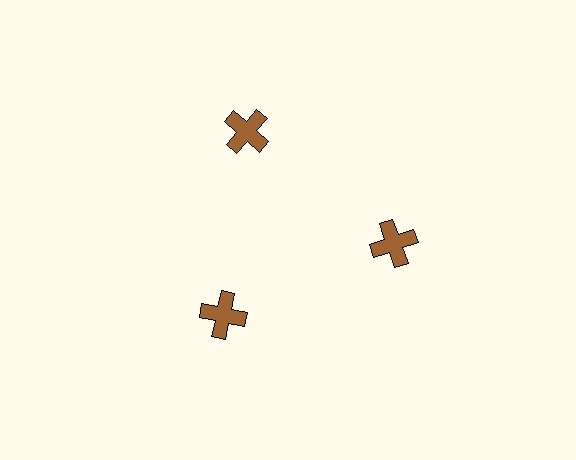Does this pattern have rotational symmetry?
Yes, this pattern has 3-fold rotational symmetry. It looks the same after rotating 120 degrees around the center.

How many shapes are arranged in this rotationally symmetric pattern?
There are 3 shapes, arranged in 3 groups of 1.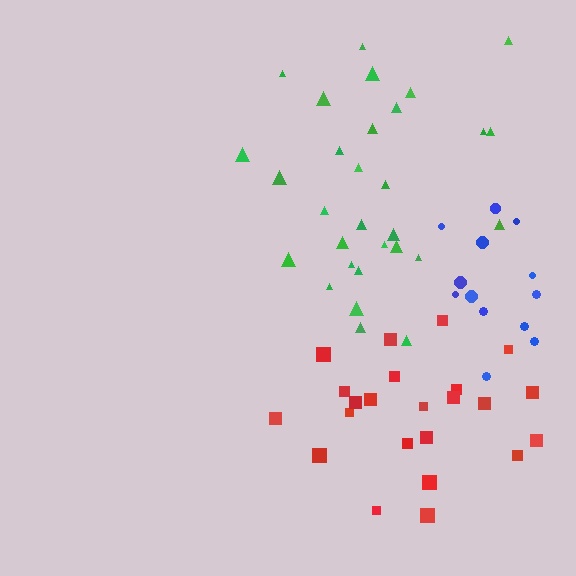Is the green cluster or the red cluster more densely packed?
Green.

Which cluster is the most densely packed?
Green.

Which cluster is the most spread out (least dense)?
Blue.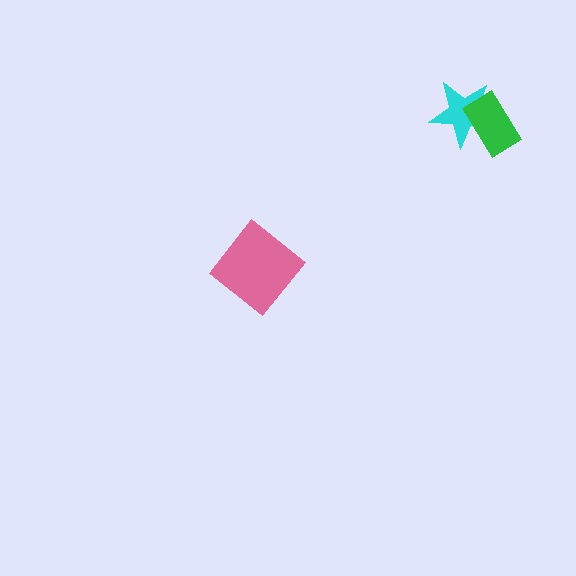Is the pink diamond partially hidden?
No, no other shape covers it.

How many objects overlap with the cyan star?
1 object overlaps with the cyan star.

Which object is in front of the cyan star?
The green rectangle is in front of the cyan star.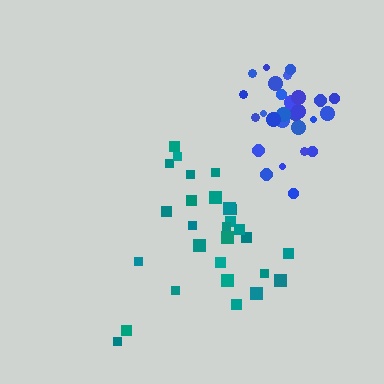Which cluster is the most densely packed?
Blue.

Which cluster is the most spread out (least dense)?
Teal.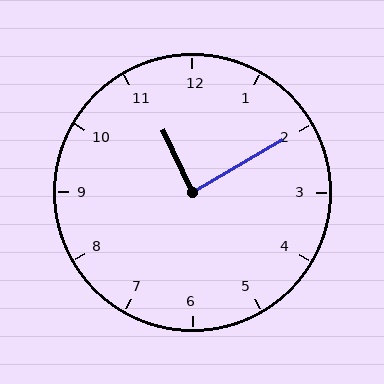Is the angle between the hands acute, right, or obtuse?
It is right.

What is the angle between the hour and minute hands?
Approximately 85 degrees.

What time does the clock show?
11:10.